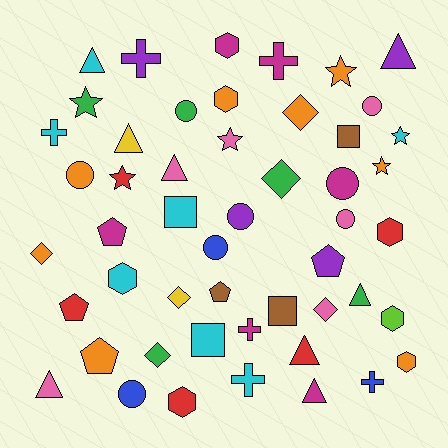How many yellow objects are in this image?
There are 2 yellow objects.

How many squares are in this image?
There are 4 squares.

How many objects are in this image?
There are 50 objects.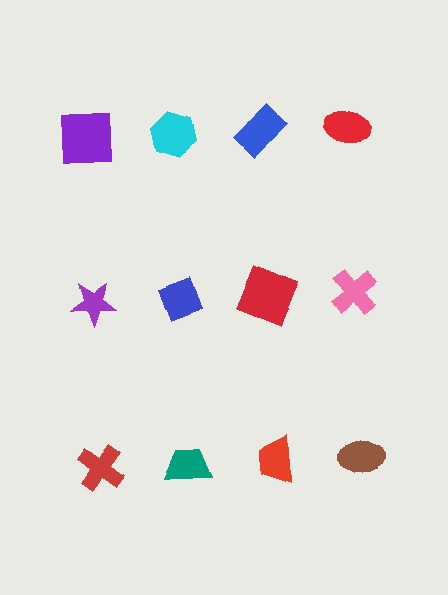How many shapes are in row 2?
4 shapes.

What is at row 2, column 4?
A pink cross.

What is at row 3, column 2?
A teal trapezoid.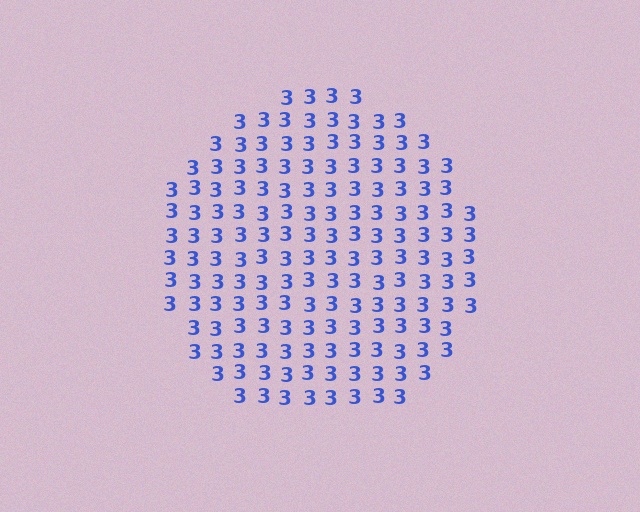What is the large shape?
The large shape is a circle.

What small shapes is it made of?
It is made of small digit 3's.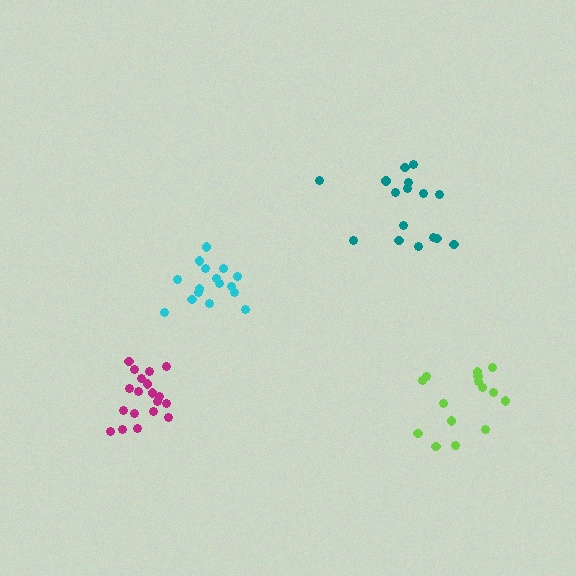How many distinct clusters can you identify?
There are 4 distinct clusters.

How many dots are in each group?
Group 1: 19 dots, Group 2: 15 dots, Group 3: 16 dots, Group 4: 16 dots (66 total).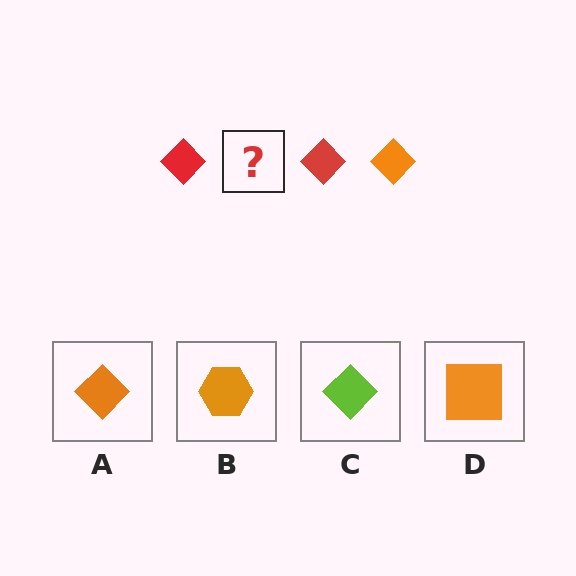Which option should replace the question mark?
Option A.